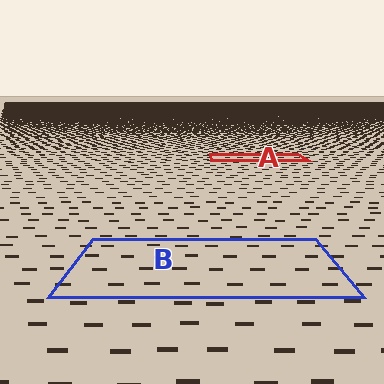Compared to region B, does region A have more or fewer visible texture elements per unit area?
Region A has more texture elements per unit area — they are packed more densely because it is farther away.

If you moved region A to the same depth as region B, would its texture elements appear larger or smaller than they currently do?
They would appear larger. At a closer depth, the same texture elements are projected at a bigger on-screen size.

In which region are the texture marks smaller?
The texture marks are smaller in region A, because it is farther away.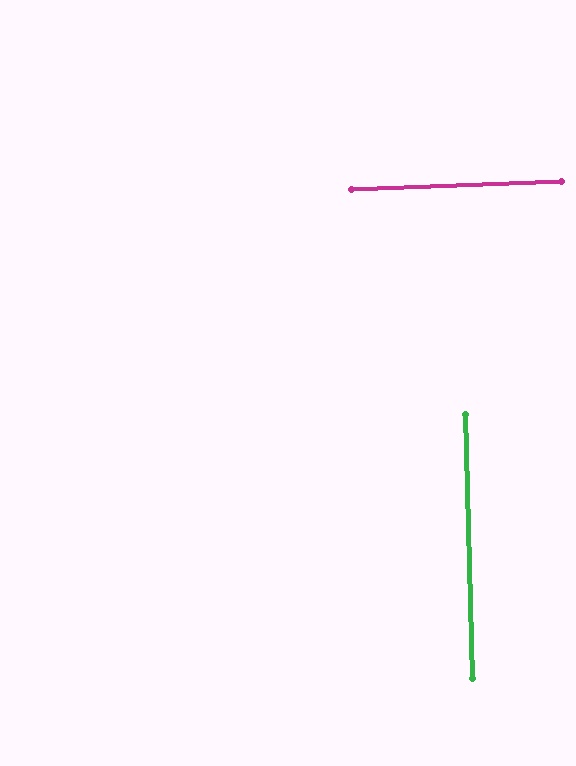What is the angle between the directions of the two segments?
Approximately 89 degrees.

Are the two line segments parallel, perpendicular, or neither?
Perpendicular — they meet at approximately 89°.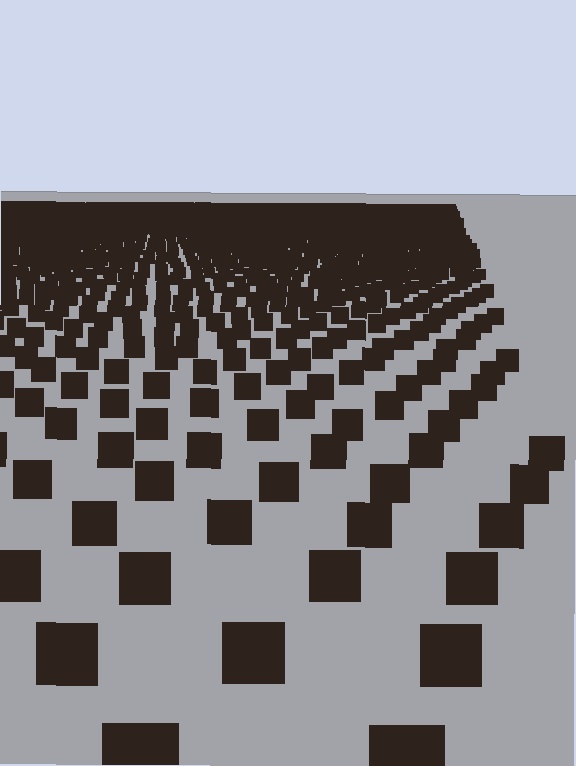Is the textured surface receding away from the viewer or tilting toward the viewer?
The surface is receding away from the viewer. Texture elements get smaller and denser toward the top.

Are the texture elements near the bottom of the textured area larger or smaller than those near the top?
Larger. Near the bottom, elements are closer to the viewer and appear at a bigger on-screen size.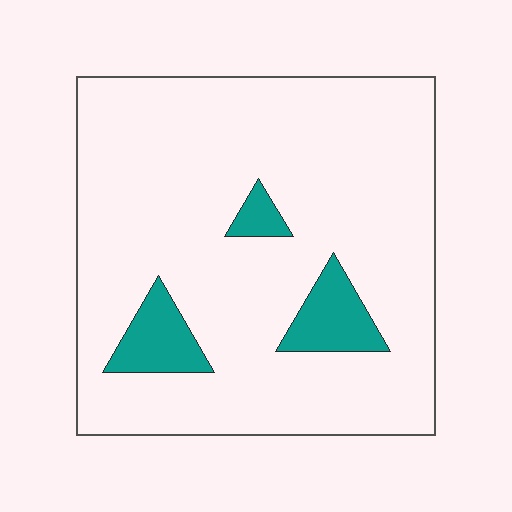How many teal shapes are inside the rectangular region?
3.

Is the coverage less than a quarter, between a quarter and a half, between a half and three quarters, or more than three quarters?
Less than a quarter.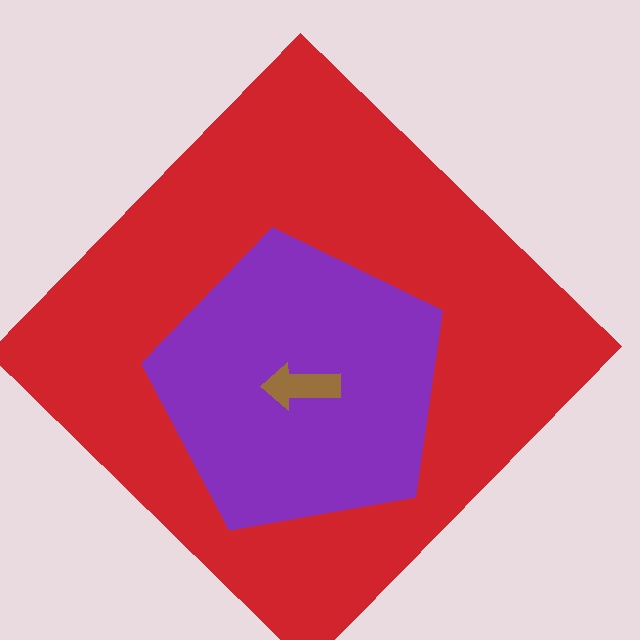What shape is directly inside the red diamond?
The purple pentagon.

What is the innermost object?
The brown arrow.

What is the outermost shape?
The red diamond.